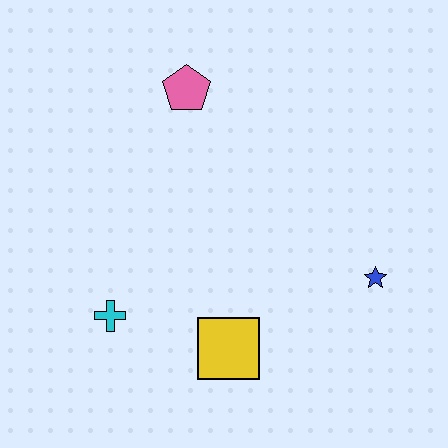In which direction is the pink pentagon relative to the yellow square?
The pink pentagon is above the yellow square.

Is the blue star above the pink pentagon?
No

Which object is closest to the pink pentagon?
The cyan cross is closest to the pink pentagon.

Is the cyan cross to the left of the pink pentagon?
Yes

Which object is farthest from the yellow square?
The pink pentagon is farthest from the yellow square.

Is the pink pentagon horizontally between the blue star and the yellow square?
No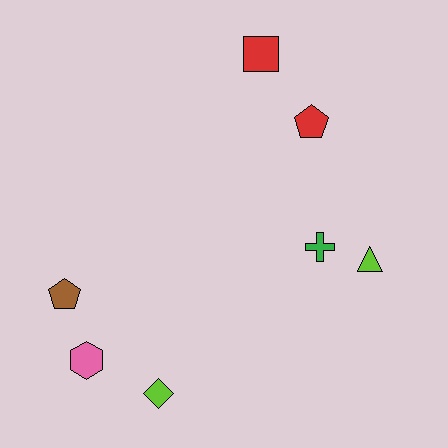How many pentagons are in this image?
There are 2 pentagons.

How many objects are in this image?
There are 7 objects.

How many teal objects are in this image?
There are no teal objects.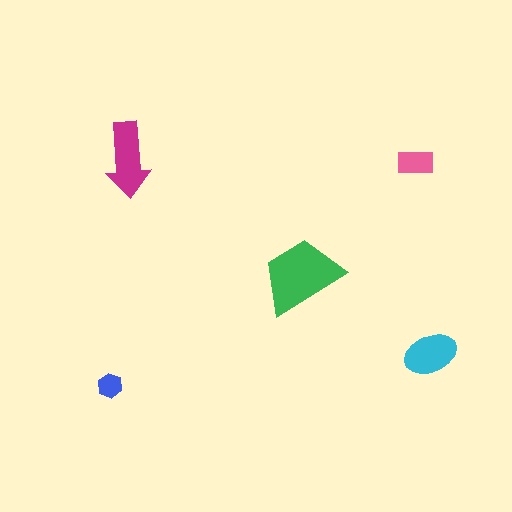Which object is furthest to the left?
The blue hexagon is leftmost.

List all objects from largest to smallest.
The green trapezoid, the magenta arrow, the cyan ellipse, the pink rectangle, the blue hexagon.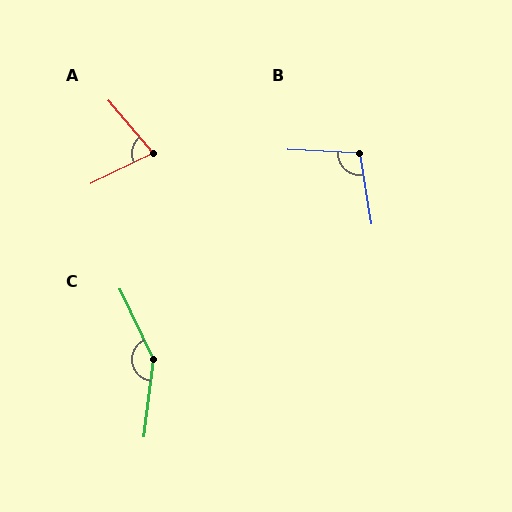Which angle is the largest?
C, at approximately 148 degrees.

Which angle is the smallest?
A, at approximately 76 degrees.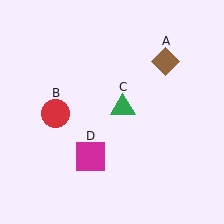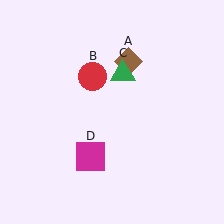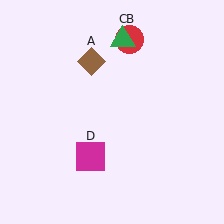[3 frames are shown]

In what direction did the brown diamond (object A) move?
The brown diamond (object A) moved left.